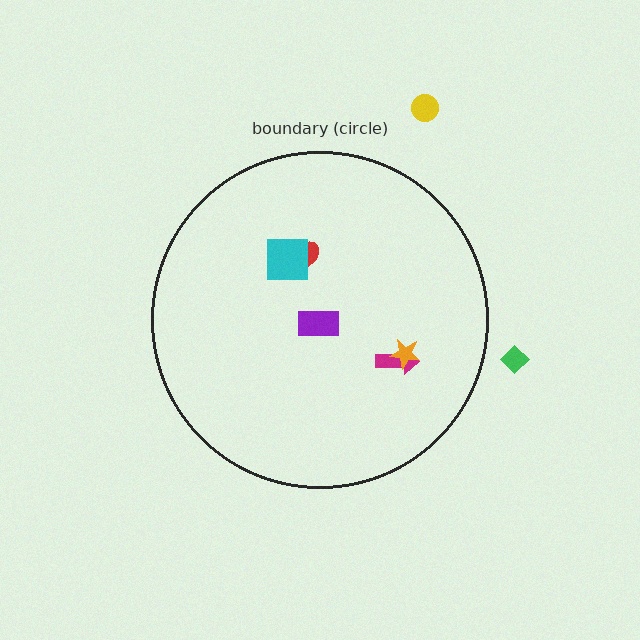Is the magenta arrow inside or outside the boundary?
Inside.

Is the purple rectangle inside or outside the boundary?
Inside.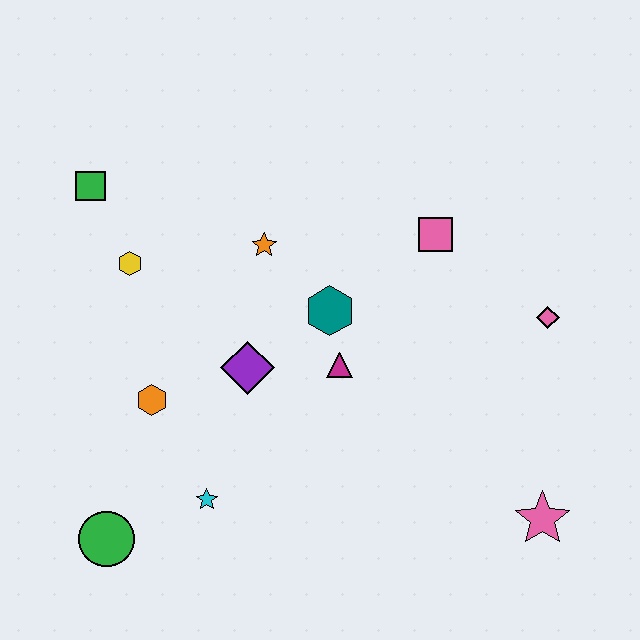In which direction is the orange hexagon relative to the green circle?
The orange hexagon is above the green circle.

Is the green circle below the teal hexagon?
Yes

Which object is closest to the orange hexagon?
The purple diamond is closest to the orange hexagon.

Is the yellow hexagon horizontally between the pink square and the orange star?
No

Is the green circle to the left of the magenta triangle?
Yes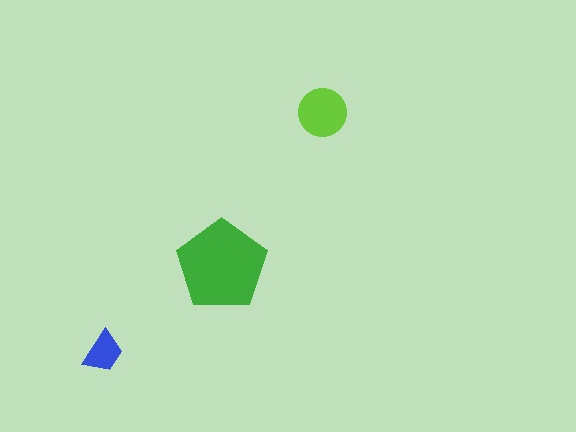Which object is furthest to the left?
The blue trapezoid is leftmost.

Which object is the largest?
The green pentagon.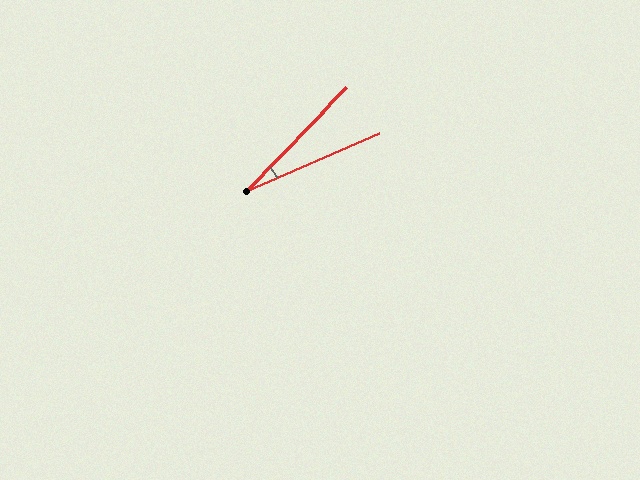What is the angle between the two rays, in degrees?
Approximately 22 degrees.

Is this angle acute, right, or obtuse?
It is acute.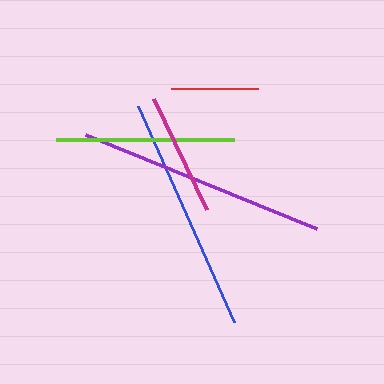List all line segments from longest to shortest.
From longest to shortest: purple, blue, lime, magenta, red.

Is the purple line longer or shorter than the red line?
The purple line is longer than the red line.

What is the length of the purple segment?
The purple segment is approximately 249 pixels long.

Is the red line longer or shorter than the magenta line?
The magenta line is longer than the red line.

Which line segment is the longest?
The purple line is the longest at approximately 249 pixels.